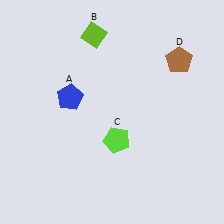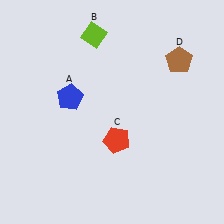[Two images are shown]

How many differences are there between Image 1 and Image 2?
There is 1 difference between the two images.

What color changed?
The pentagon (C) changed from lime in Image 1 to red in Image 2.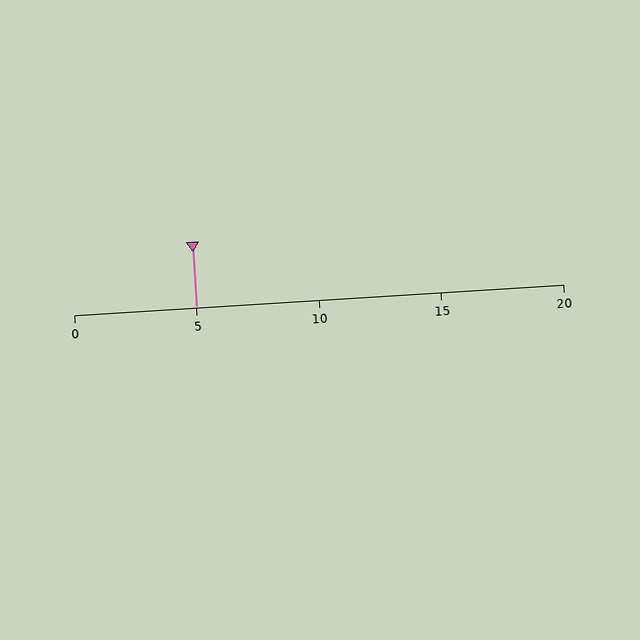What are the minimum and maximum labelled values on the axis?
The axis runs from 0 to 20.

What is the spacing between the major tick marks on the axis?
The major ticks are spaced 5 apart.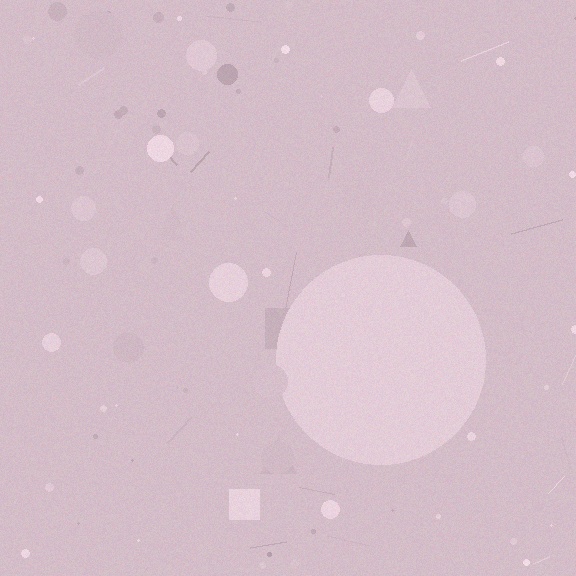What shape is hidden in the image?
A circle is hidden in the image.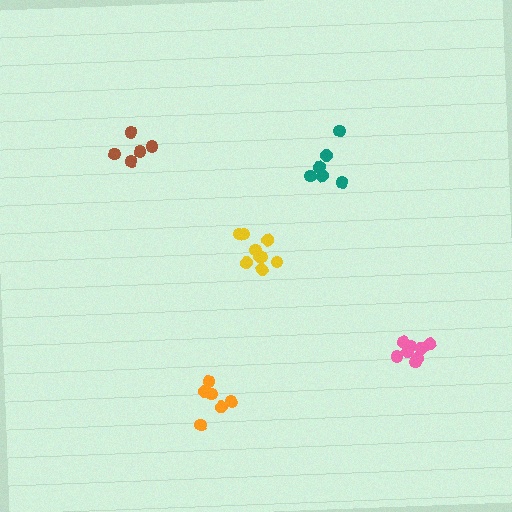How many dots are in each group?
Group 1: 9 dots, Group 2: 5 dots, Group 3: 6 dots, Group 4: 6 dots, Group 5: 8 dots (34 total).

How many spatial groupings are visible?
There are 5 spatial groupings.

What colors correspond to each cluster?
The clusters are colored: yellow, brown, teal, orange, pink.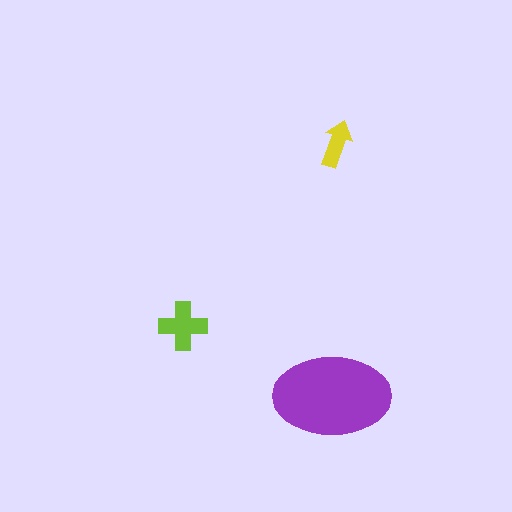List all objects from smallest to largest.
The yellow arrow, the lime cross, the purple ellipse.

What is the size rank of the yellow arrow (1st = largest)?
3rd.